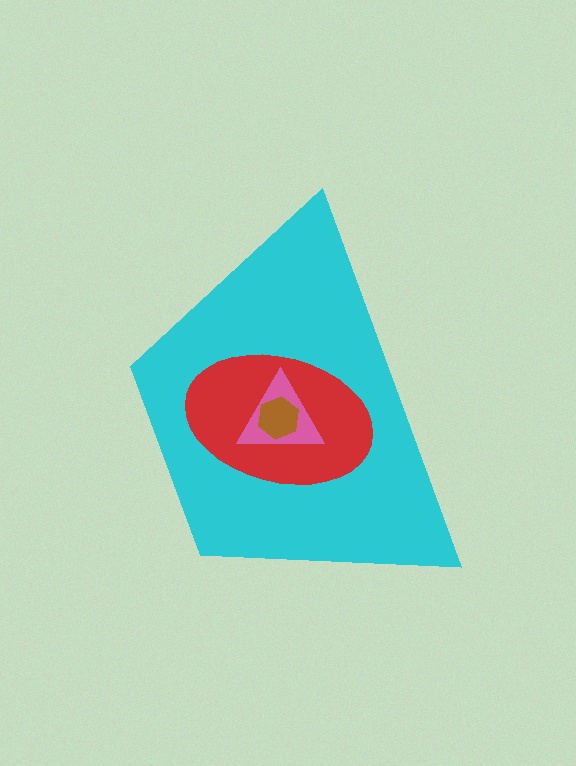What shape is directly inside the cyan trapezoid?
The red ellipse.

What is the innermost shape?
The brown hexagon.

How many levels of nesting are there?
4.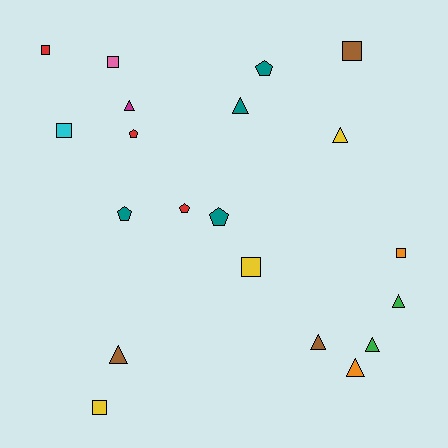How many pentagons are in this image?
There are 5 pentagons.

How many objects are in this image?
There are 20 objects.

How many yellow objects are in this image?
There are 3 yellow objects.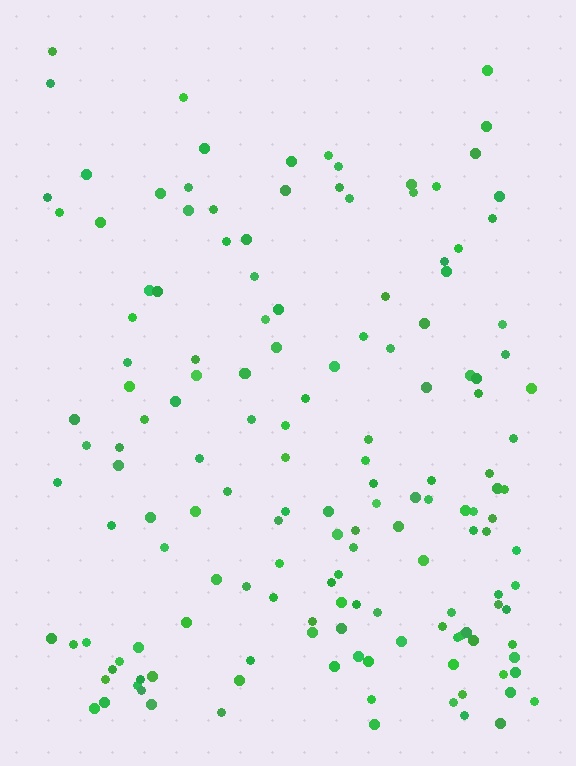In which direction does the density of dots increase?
From top to bottom, with the bottom side densest.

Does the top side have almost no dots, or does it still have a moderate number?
Still a moderate number, just noticeably fewer than the bottom.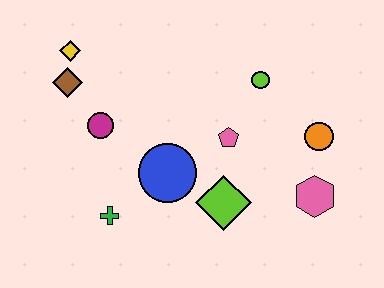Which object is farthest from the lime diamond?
The yellow diamond is farthest from the lime diamond.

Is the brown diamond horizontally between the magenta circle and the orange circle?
No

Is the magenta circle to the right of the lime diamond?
No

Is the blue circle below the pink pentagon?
Yes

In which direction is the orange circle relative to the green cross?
The orange circle is to the right of the green cross.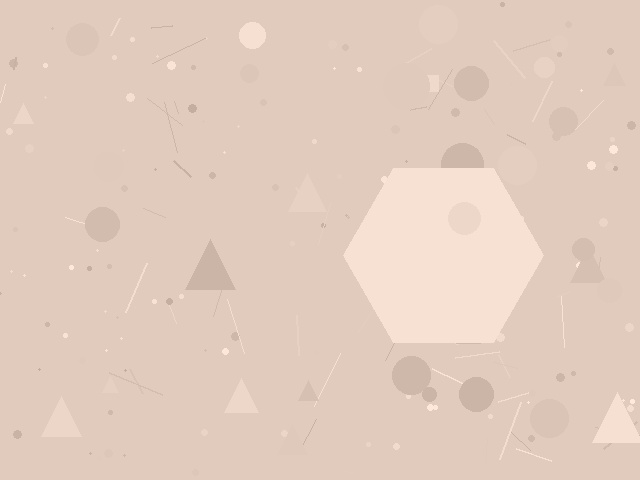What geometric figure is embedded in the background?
A hexagon is embedded in the background.